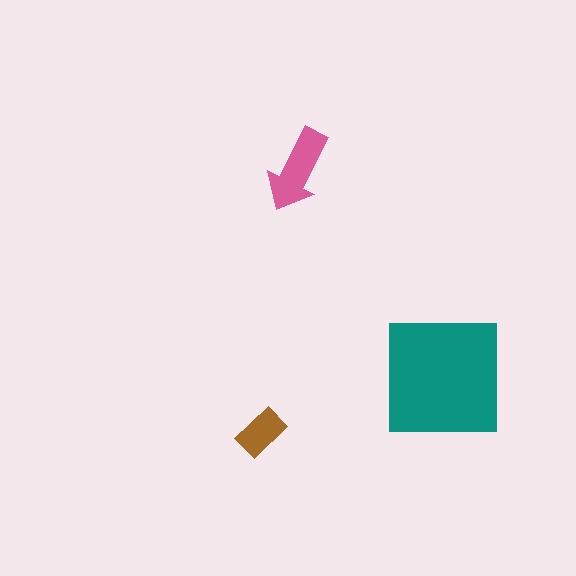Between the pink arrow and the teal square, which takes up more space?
The teal square.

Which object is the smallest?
The brown rectangle.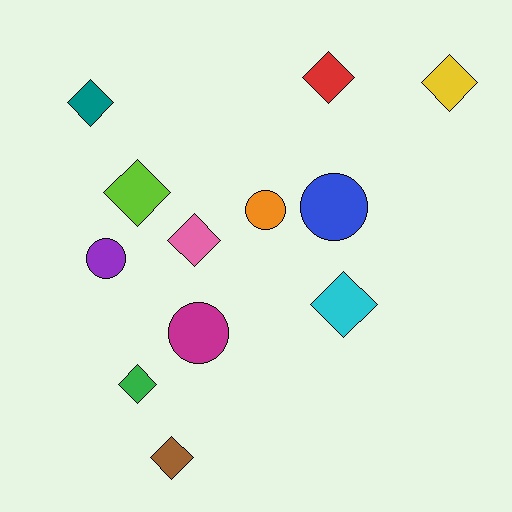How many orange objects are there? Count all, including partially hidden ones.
There is 1 orange object.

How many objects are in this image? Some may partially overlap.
There are 12 objects.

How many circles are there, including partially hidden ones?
There are 4 circles.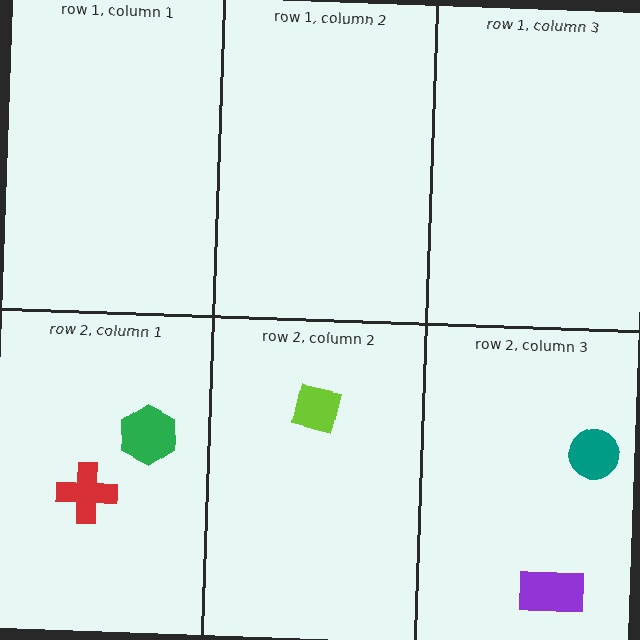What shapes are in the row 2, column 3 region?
The purple rectangle, the teal circle.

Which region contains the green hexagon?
The row 2, column 1 region.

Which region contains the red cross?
The row 2, column 1 region.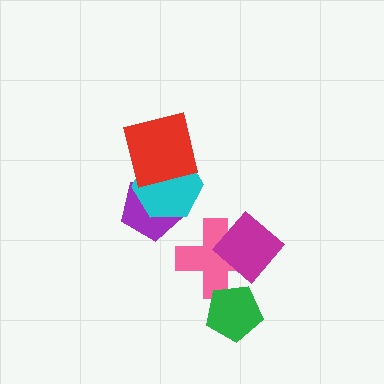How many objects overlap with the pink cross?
2 objects overlap with the pink cross.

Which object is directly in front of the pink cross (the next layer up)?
The magenta diamond is directly in front of the pink cross.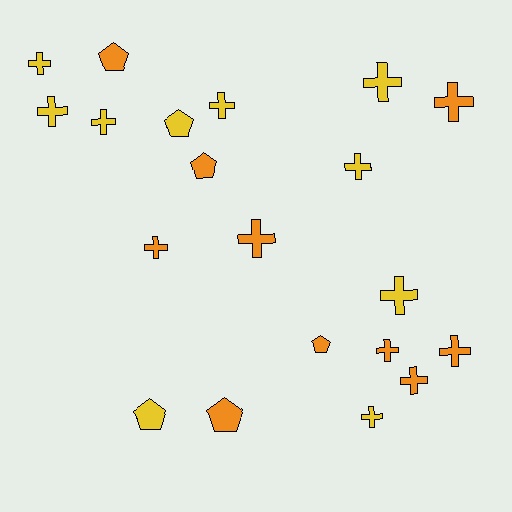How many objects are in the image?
There are 20 objects.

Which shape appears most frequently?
Cross, with 14 objects.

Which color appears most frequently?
Yellow, with 10 objects.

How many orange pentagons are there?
There are 4 orange pentagons.